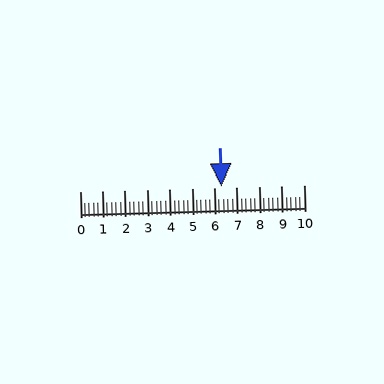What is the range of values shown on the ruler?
The ruler shows values from 0 to 10.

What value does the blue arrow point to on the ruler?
The blue arrow points to approximately 6.3.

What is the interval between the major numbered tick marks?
The major tick marks are spaced 1 units apart.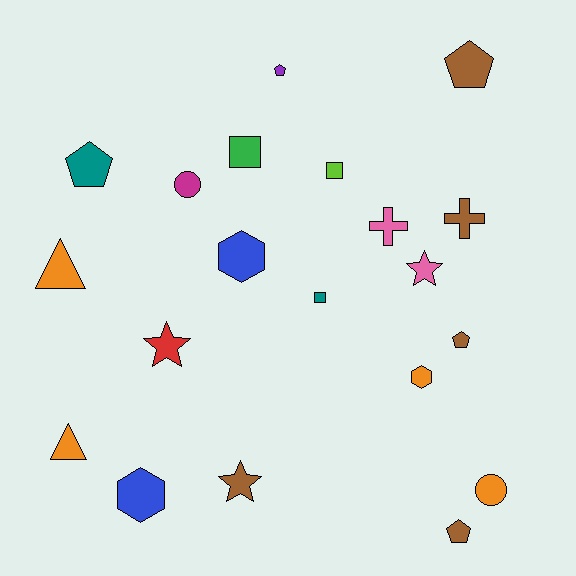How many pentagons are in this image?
There are 5 pentagons.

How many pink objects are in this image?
There are 2 pink objects.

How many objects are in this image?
There are 20 objects.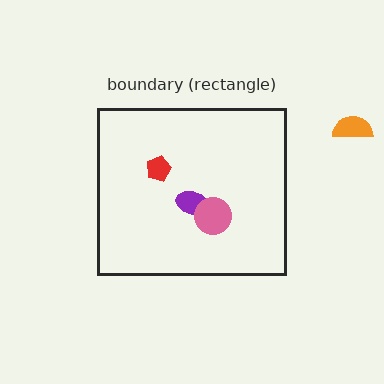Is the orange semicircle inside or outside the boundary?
Outside.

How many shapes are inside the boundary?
3 inside, 1 outside.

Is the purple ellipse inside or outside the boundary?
Inside.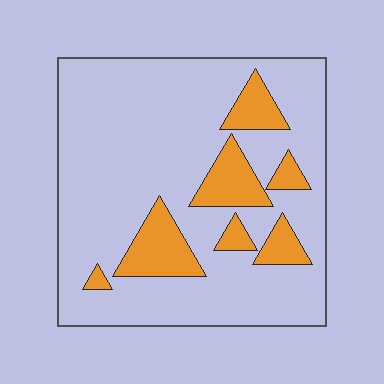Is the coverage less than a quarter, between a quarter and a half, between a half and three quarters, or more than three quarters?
Less than a quarter.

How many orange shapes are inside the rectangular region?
7.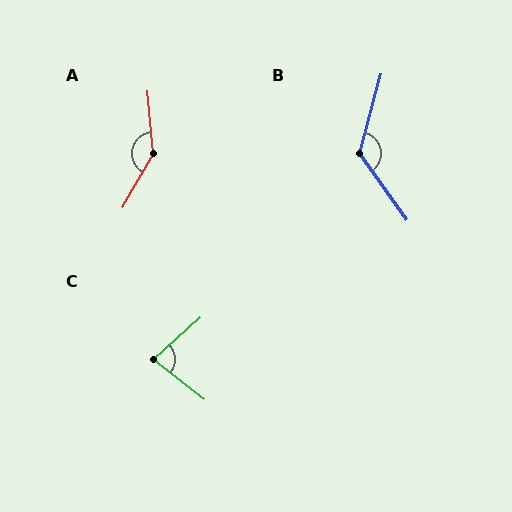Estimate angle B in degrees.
Approximately 129 degrees.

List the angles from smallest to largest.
C (79°), B (129°), A (145°).